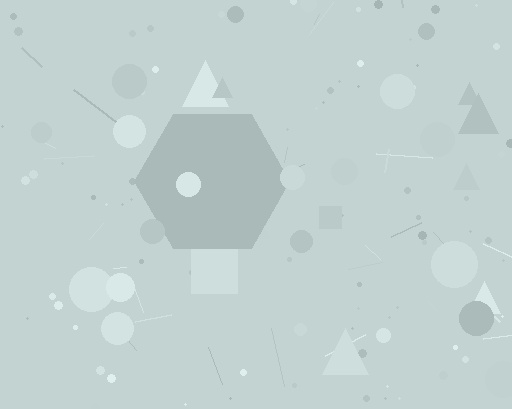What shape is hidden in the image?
A hexagon is hidden in the image.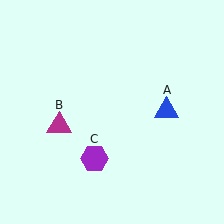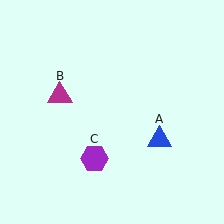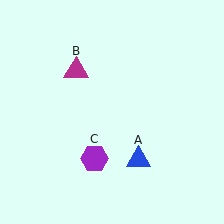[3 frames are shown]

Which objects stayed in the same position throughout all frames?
Purple hexagon (object C) remained stationary.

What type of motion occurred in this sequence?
The blue triangle (object A), magenta triangle (object B) rotated clockwise around the center of the scene.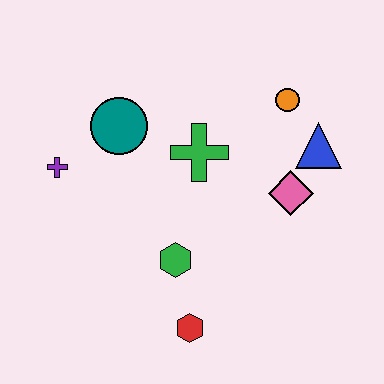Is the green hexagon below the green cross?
Yes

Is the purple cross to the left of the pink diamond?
Yes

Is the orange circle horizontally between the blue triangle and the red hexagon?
Yes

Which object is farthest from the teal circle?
The red hexagon is farthest from the teal circle.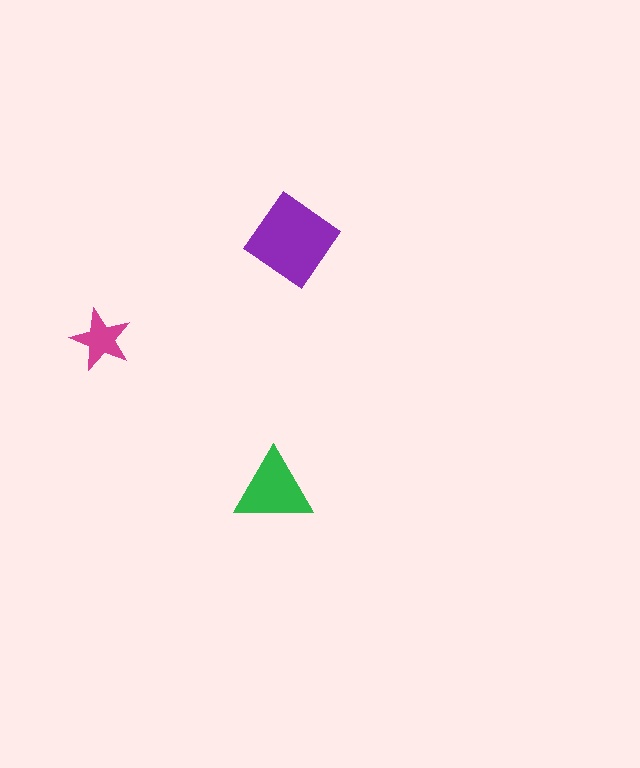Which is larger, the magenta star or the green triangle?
The green triangle.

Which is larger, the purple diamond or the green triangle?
The purple diamond.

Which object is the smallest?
The magenta star.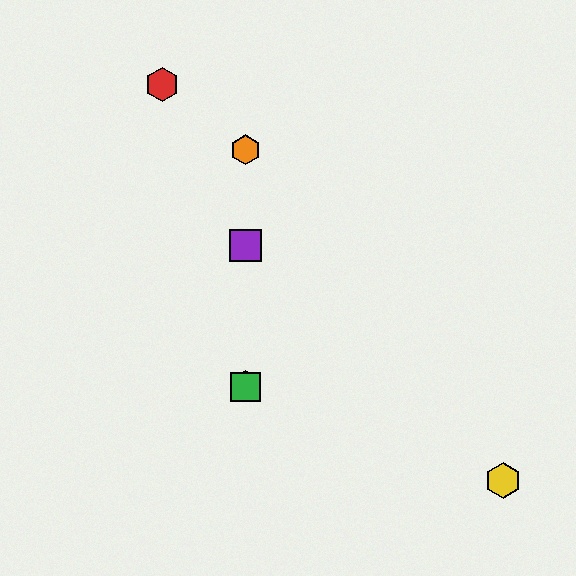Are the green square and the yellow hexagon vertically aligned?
No, the green square is at x≈245 and the yellow hexagon is at x≈503.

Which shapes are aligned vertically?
The blue hexagon, the green square, the purple square, the orange hexagon are aligned vertically.